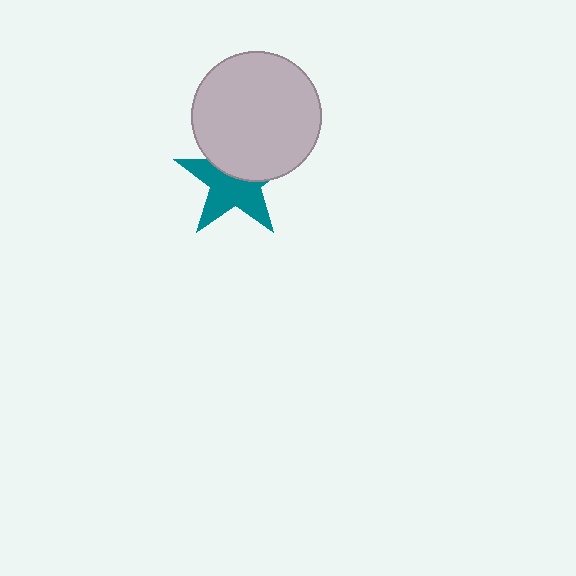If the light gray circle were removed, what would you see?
You would see the complete teal star.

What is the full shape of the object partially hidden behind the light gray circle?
The partially hidden object is a teal star.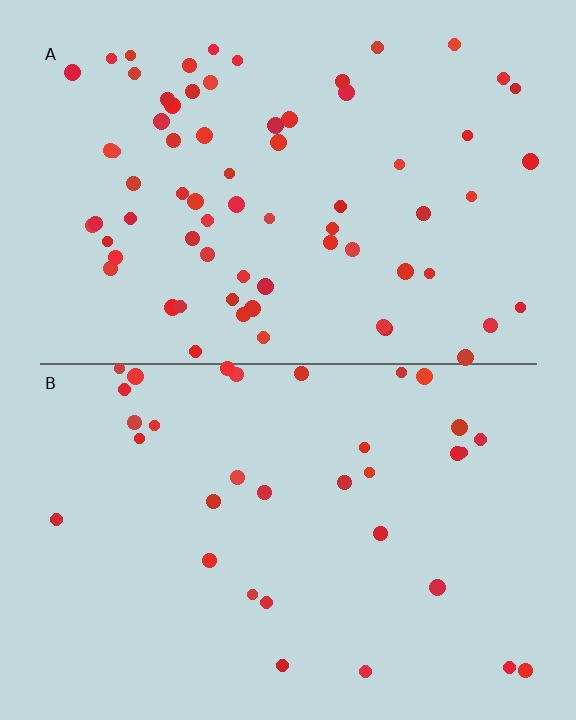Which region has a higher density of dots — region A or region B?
A (the top).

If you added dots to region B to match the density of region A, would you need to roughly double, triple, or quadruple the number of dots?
Approximately double.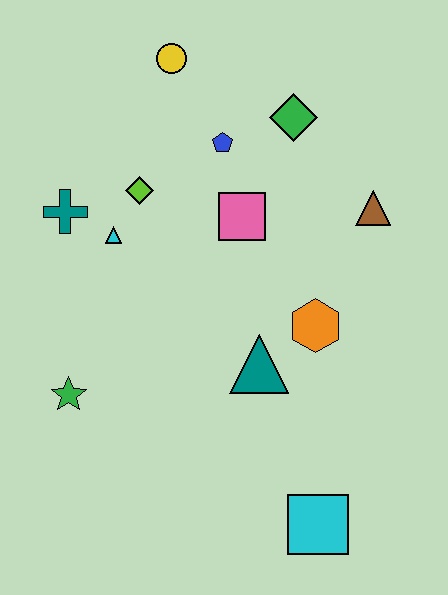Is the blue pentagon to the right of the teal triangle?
No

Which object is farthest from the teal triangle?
The yellow circle is farthest from the teal triangle.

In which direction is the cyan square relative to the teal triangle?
The cyan square is below the teal triangle.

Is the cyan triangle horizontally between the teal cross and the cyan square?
Yes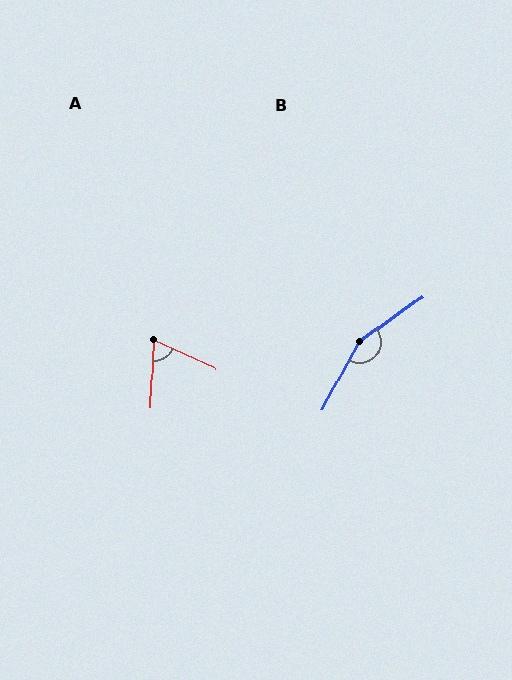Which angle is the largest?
B, at approximately 154 degrees.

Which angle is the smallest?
A, at approximately 68 degrees.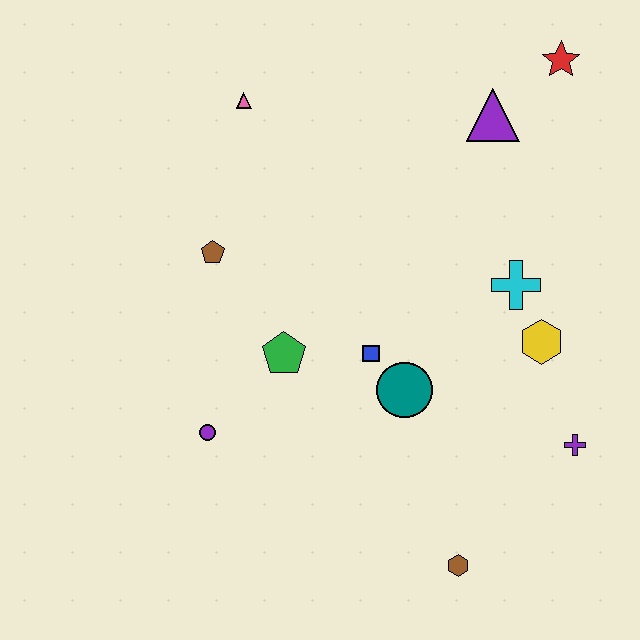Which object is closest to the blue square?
The teal circle is closest to the blue square.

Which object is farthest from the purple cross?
The pink triangle is farthest from the purple cross.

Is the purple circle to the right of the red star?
No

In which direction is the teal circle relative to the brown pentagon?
The teal circle is to the right of the brown pentagon.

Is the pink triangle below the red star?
Yes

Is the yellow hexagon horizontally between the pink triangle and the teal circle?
No